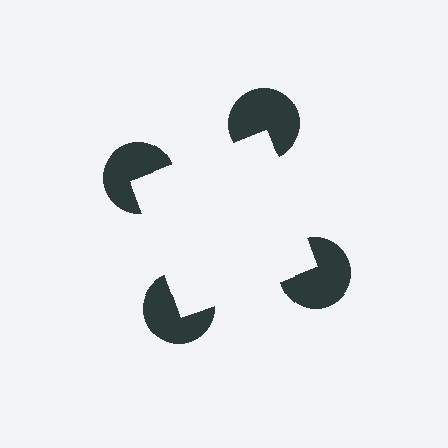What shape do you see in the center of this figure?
An illusory square — its edges are inferred from the aligned wedge cuts in the pac-man discs, not physically drawn.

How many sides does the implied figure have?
4 sides.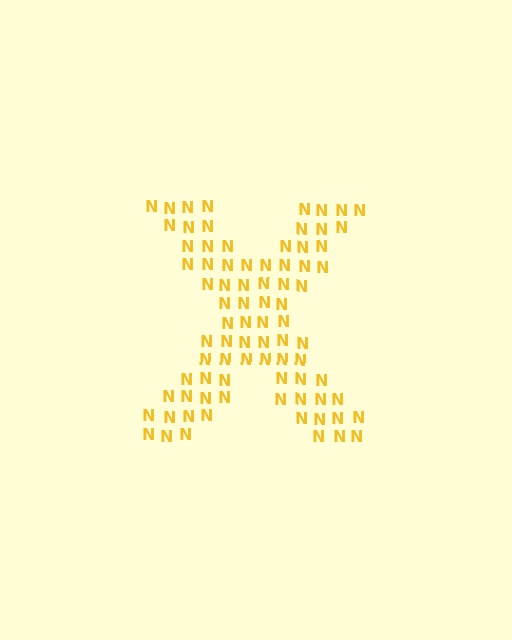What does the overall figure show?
The overall figure shows the letter X.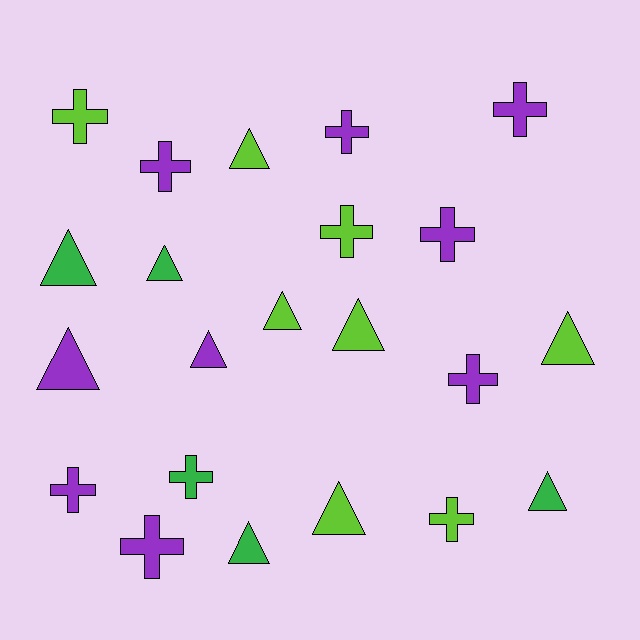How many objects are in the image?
There are 22 objects.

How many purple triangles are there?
There are 2 purple triangles.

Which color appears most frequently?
Purple, with 9 objects.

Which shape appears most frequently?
Triangle, with 11 objects.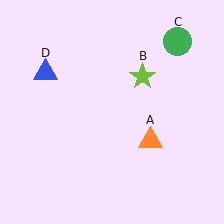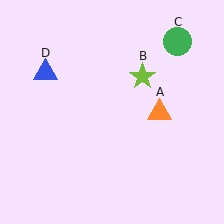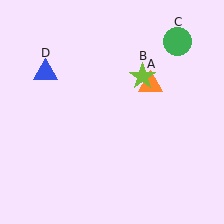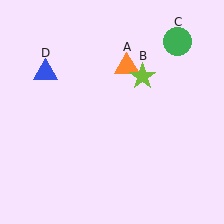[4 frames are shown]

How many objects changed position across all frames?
1 object changed position: orange triangle (object A).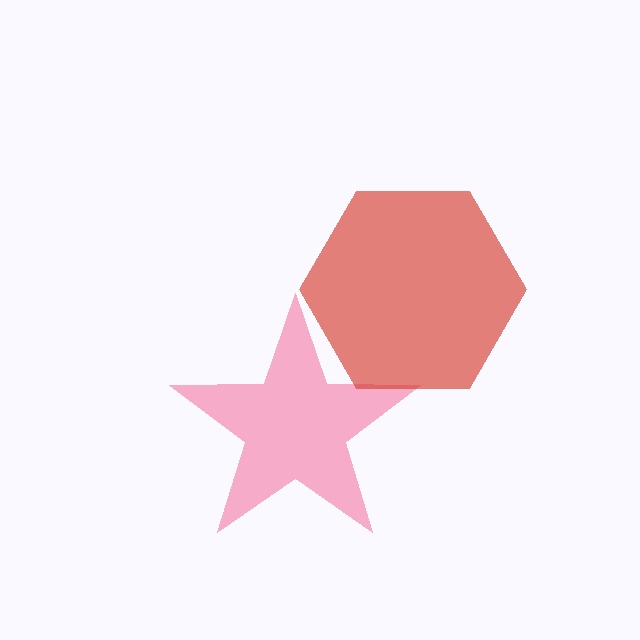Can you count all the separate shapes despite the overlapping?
Yes, there are 2 separate shapes.